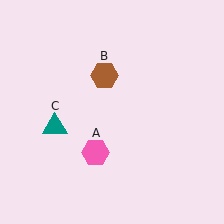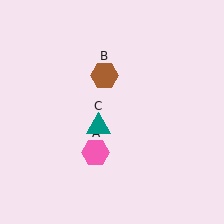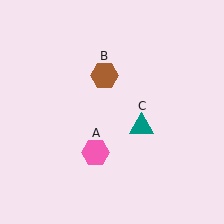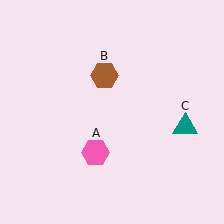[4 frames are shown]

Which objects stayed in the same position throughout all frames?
Pink hexagon (object A) and brown hexagon (object B) remained stationary.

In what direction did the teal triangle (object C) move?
The teal triangle (object C) moved right.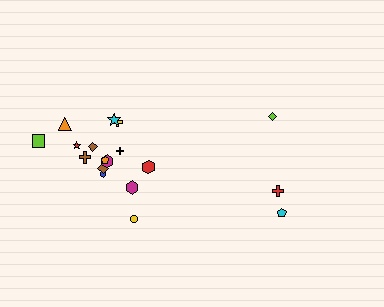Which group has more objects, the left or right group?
The left group.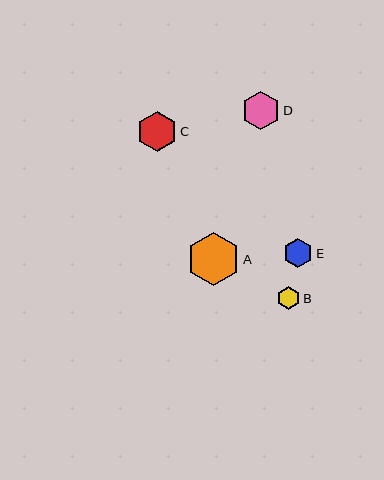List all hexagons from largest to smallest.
From largest to smallest: A, C, D, E, B.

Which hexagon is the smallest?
Hexagon B is the smallest with a size of approximately 23 pixels.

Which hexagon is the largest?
Hexagon A is the largest with a size of approximately 53 pixels.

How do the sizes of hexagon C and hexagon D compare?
Hexagon C and hexagon D are approximately the same size.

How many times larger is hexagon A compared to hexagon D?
Hexagon A is approximately 1.4 times the size of hexagon D.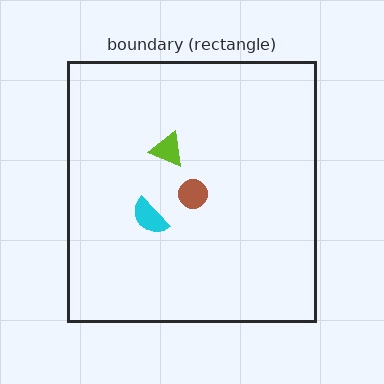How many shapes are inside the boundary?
3 inside, 0 outside.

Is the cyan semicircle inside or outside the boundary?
Inside.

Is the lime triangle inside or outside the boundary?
Inside.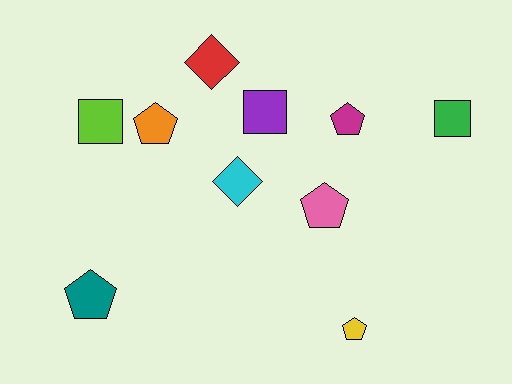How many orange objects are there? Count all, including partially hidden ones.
There is 1 orange object.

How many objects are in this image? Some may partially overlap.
There are 10 objects.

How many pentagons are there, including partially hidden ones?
There are 5 pentagons.